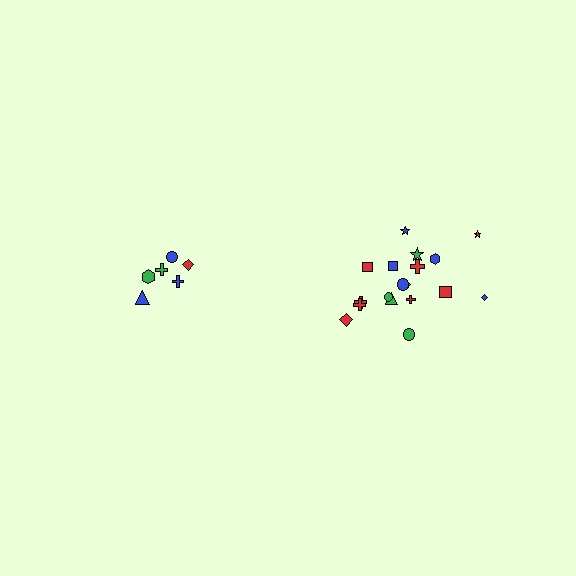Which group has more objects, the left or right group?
The right group.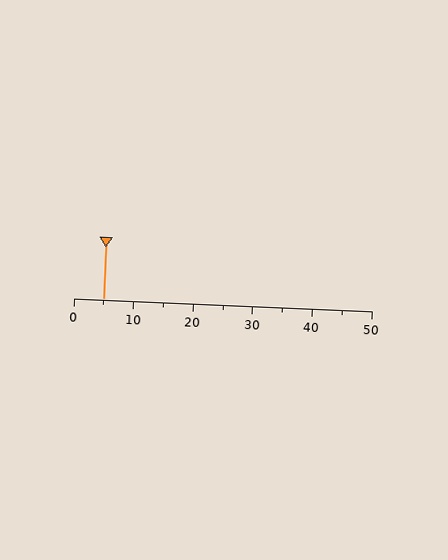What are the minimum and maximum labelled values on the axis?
The axis runs from 0 to 50.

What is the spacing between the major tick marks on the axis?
The major ticks are spaced 10 apart.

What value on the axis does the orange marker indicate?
The marker indicates approximately 5.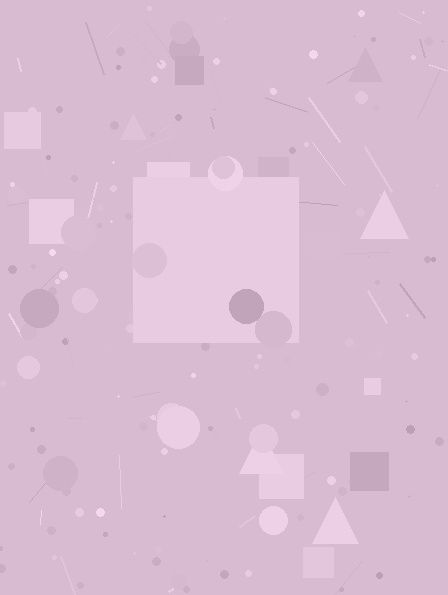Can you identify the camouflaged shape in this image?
The camouflaged shape is a square.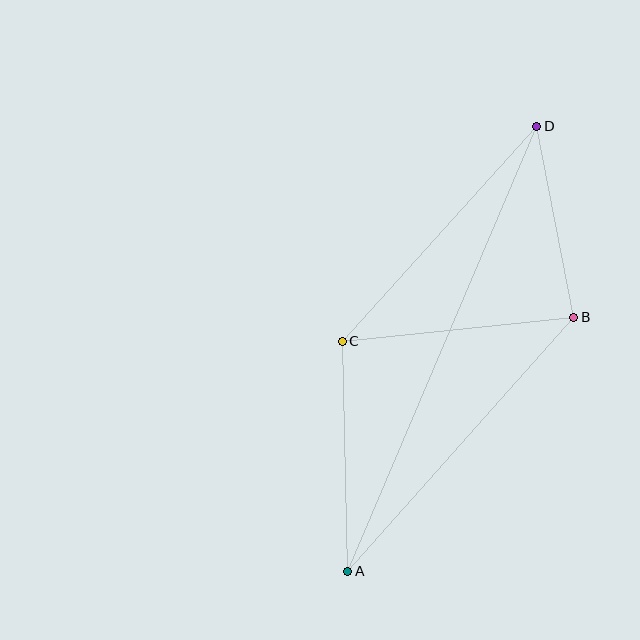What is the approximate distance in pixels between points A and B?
The distance between A and B is approximately 340 pixels.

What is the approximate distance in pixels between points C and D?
The distance between C and D is approximately 290 pixels.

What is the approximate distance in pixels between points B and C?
The distance between B and C is approximately 233 pixels.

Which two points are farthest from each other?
Points A and D are farthest from each other.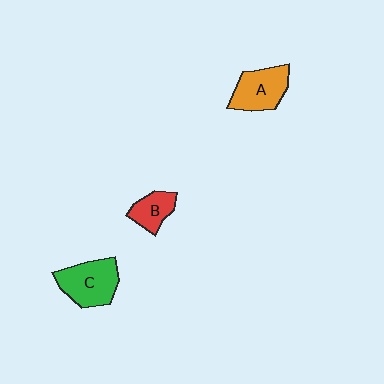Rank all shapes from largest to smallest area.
From largest to smallest: C (green), A (orange), B (red).